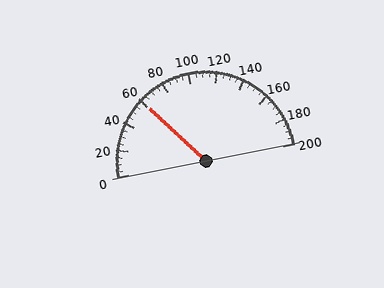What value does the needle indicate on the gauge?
The needle indicates approximately 60.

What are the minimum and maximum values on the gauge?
The gauge ranges from 0 to 200.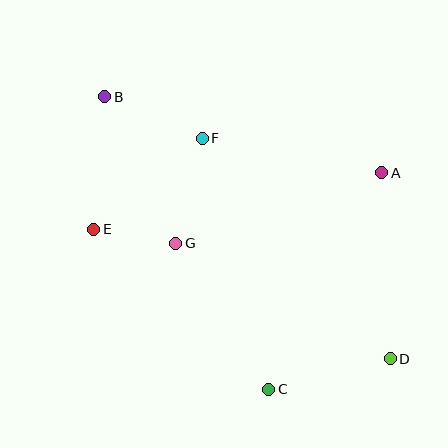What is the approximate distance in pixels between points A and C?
The distance between A and C is approximately 244 pixels.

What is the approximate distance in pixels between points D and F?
The distance between D and F is approximately 290 pixels.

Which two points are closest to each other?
Points E and G are closest to each other.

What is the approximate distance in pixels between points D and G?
The distance between D and G is approximately 244 pixels.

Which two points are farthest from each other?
Points B and D are farthest from each other.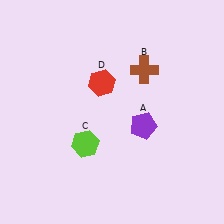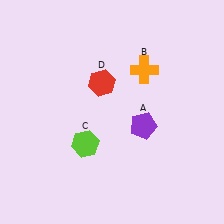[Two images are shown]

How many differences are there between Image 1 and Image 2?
There is 1 difference between the two images.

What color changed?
The cross (B) changed from brown in Image 1 to orange in Image 2.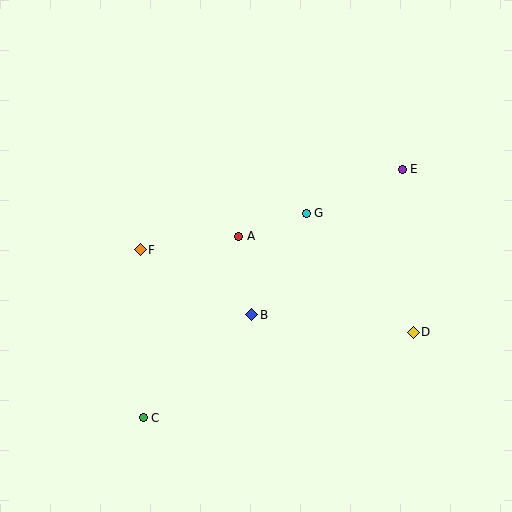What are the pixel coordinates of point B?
Point B is at (252, 315).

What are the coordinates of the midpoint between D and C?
The midpoint between D and C is at (278, 375).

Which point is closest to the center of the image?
Point A at (239, 236) is closest to the center.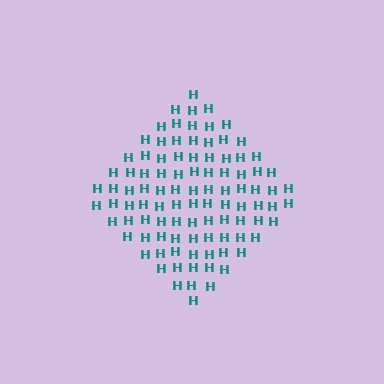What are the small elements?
The small elements are letter H's.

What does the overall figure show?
The overall figure shows a diamond.